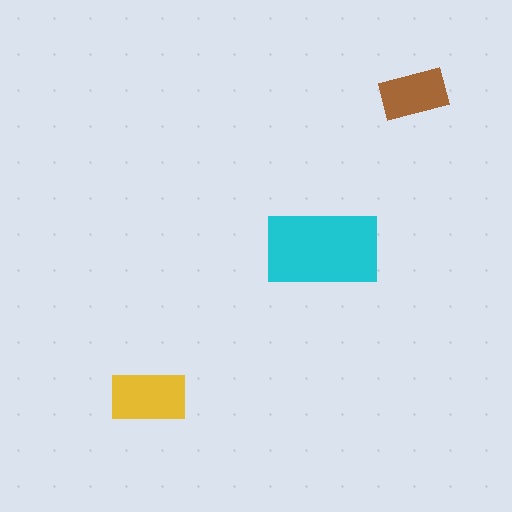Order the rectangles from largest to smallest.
the cyan one, the yellow one, the brown one.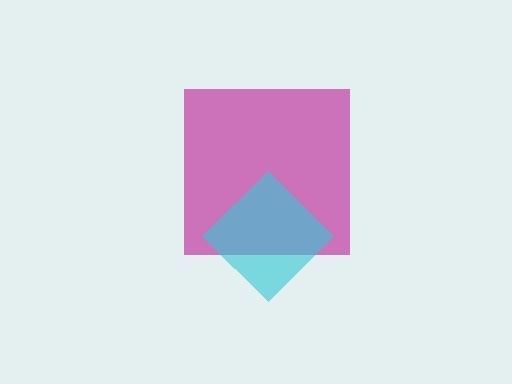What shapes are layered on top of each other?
The layered shapes are: a magenta square, a cyan diamond.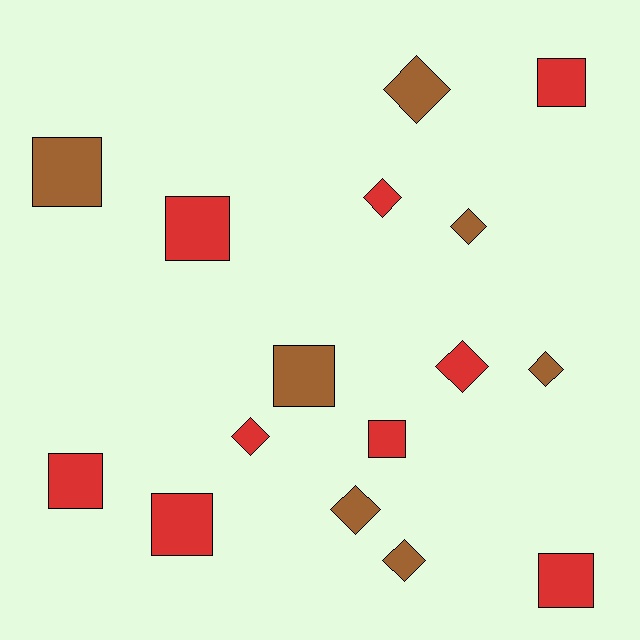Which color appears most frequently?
Red, with 9 objects.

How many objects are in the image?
There are 16 objects.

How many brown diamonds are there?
There are 5 brown diamonds.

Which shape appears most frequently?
Square, with 8 objects.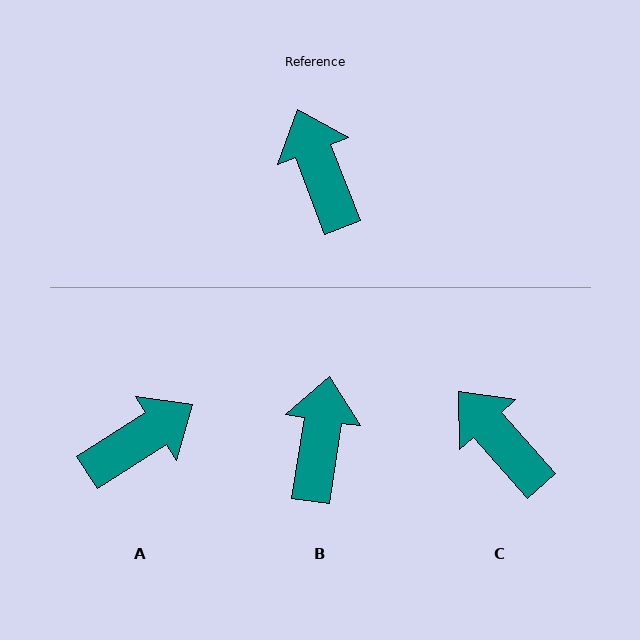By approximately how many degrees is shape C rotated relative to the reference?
Approximately 20 degrees counter-clockwise.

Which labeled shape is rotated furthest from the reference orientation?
A, about 78 degrees away.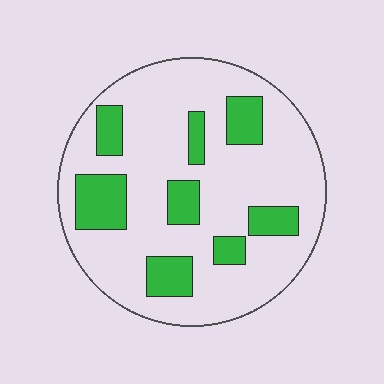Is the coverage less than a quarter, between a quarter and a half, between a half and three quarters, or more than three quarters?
Less than a quarter.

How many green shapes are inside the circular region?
8.